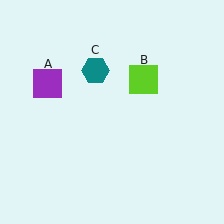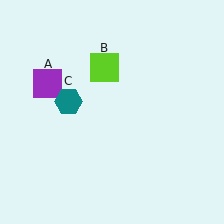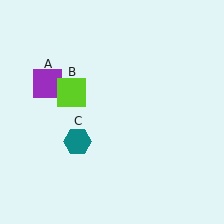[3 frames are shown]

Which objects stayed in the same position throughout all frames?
Purple square (object A) remained stationary.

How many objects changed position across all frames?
2 objects changed position: lime square (object B), teal hexagon (object C).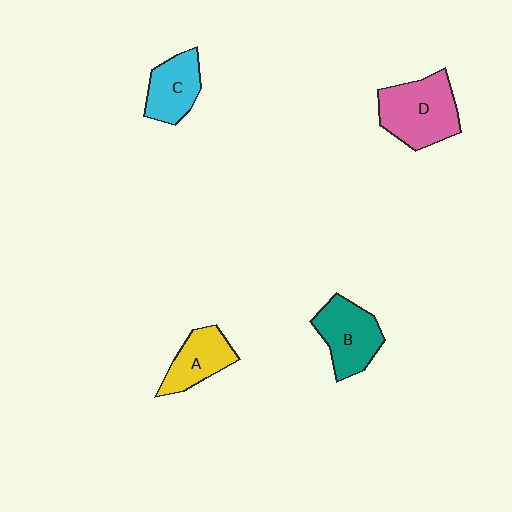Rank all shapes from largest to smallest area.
From largest to smallest: D (pink), B (teal), C (cyan), A (yellow).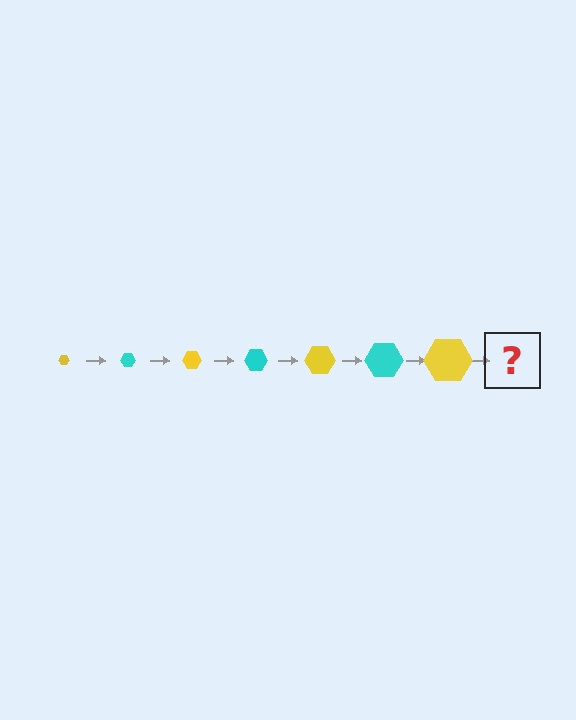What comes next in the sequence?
The next element should be a cyan hexagon, larger than the previous one.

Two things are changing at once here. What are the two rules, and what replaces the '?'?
The two rules are that the hexagon grows larger each step and the color cycles through yellow and cyan. The '?' should be a cyan hexagon, larger than the previous one.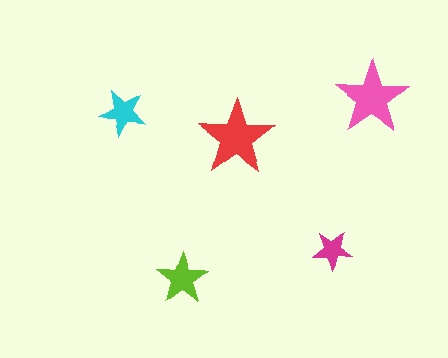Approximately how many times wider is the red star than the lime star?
About 1.5 times wider.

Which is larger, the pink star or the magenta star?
The pink one.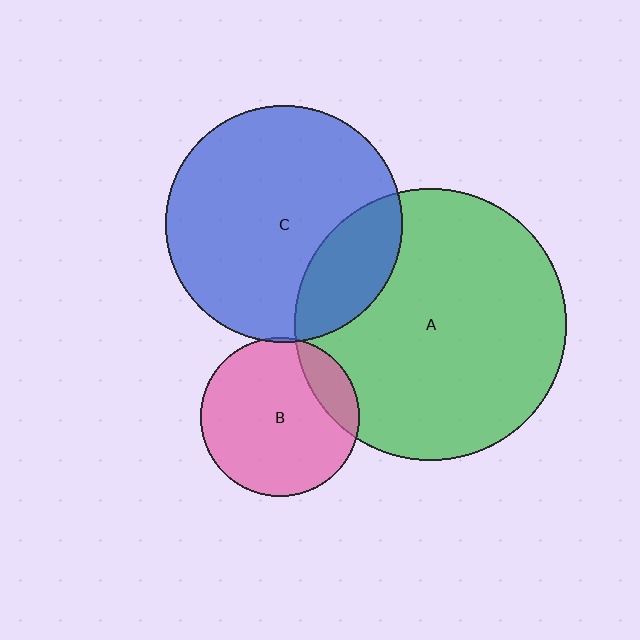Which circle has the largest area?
Circle A (green).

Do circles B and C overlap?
Yes.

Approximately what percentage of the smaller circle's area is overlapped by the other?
Approximately 5%.